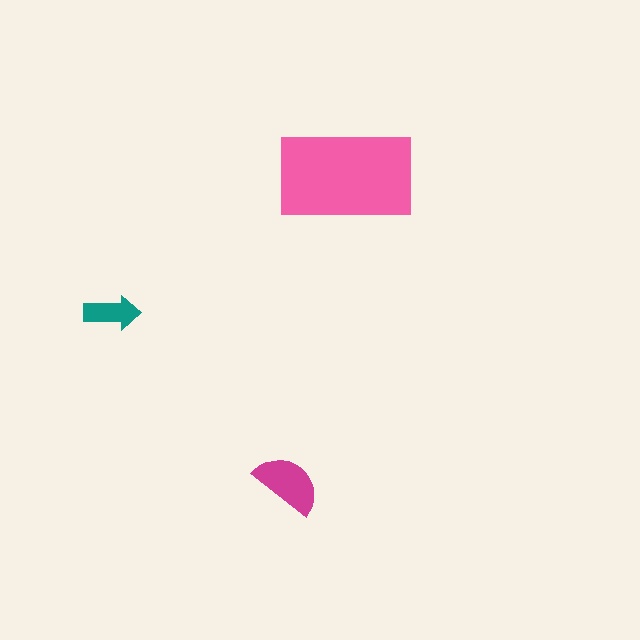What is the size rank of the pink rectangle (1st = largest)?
1st.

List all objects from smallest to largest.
The teal arrow, the magenta semicircle, the pink rectangle.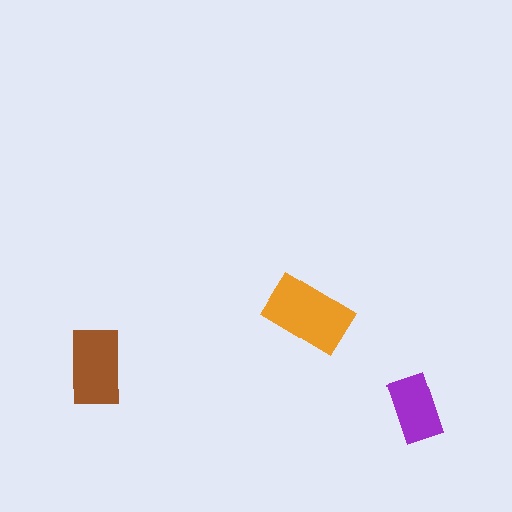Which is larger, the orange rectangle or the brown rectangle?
The orange one.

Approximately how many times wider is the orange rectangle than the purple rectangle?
About 1.5 times wider.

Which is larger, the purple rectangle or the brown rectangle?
The brown one.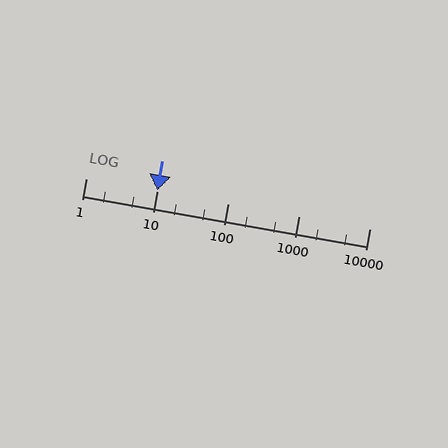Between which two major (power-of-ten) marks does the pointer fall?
The pointer is between 10 and 100.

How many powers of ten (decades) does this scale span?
The scale spans 4 decades, from 1 to 10000.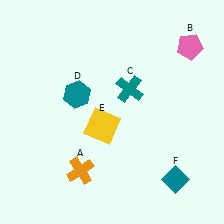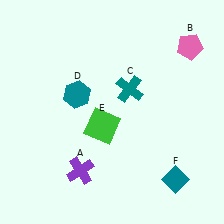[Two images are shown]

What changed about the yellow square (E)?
In Image 1, E is yellow. In Image 2, it changed to green.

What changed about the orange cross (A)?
In Image 1, A is orange. In Image 2, it changed to purple.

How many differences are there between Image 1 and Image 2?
There are 2 differences between the two images.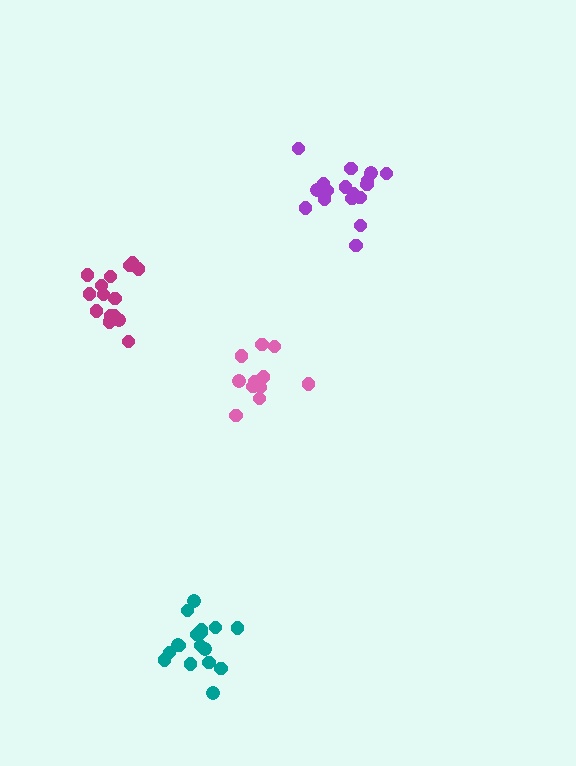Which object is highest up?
The purple cluster is topmost.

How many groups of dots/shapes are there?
There are 4 groups.